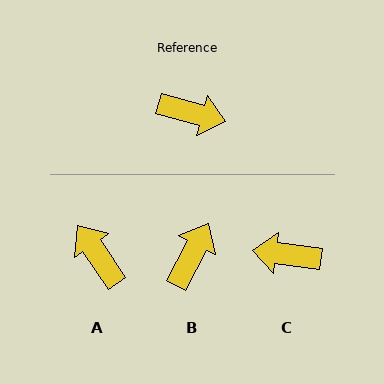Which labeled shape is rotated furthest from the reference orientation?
C, about 172 degrees away.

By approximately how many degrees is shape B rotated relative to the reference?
Approximately 78 degrees counter-clockwise.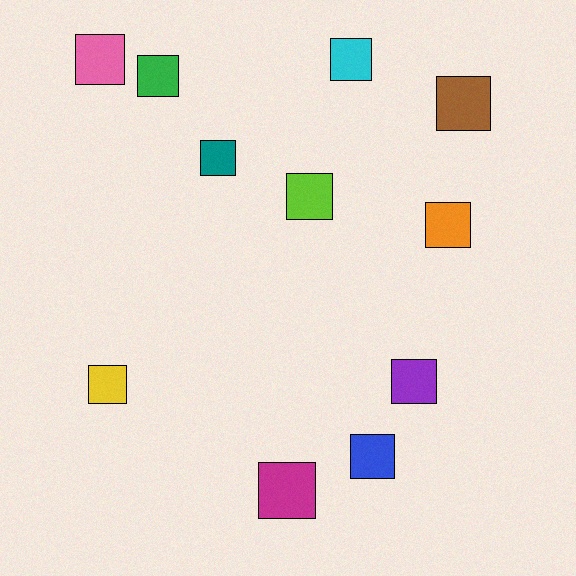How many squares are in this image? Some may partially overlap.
There are 11 squares.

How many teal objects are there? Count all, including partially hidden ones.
There is 1 teal object.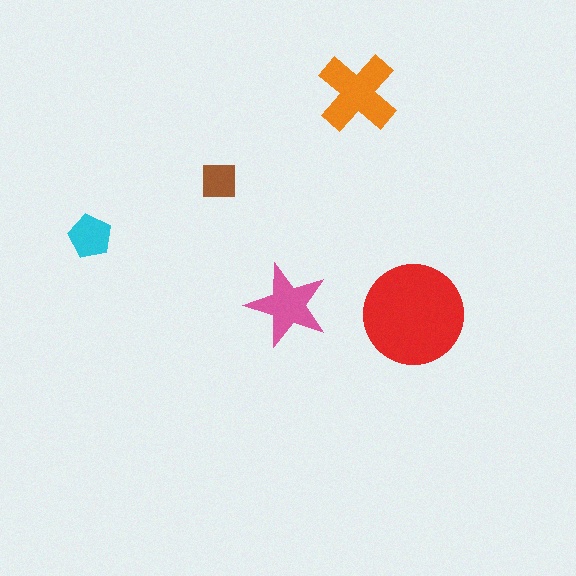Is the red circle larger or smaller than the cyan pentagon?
Larger.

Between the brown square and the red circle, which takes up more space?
The red circle.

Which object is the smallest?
The brown square.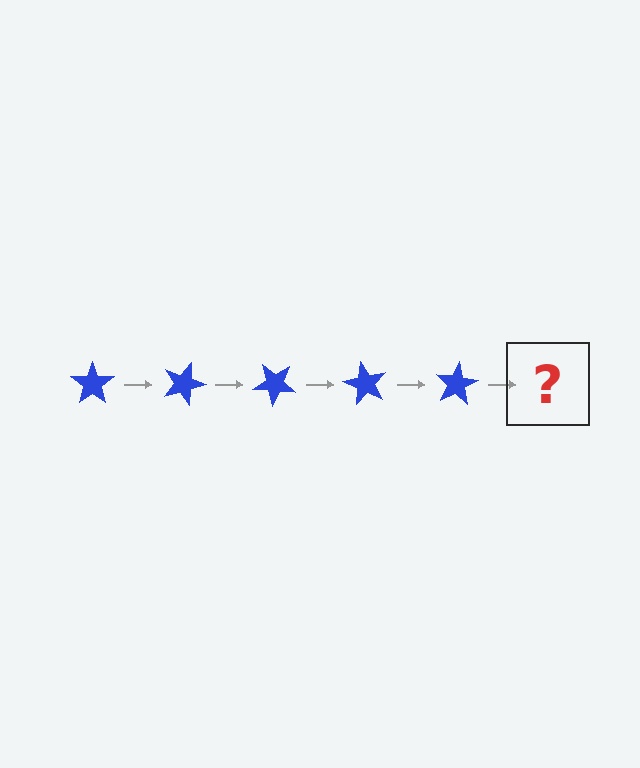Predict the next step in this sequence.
The next step is a blue star rotated 100 degrees.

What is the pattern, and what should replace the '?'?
The pattern is that the star rotates 20 degrees each step. The '?' should be a blue star rotated 100 degrees.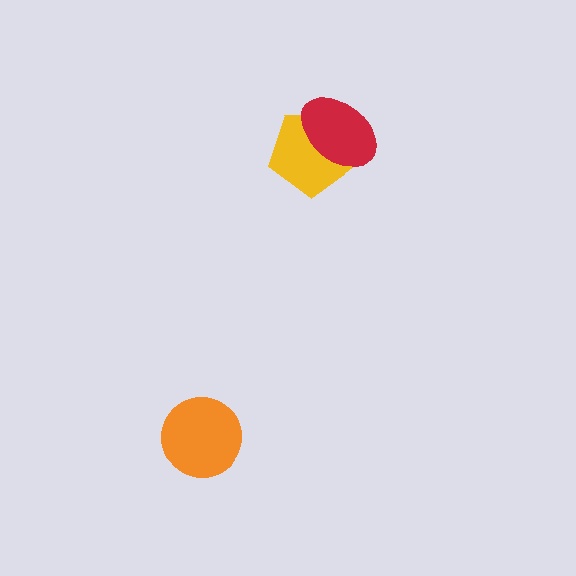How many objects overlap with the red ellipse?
1 object overlaps with the red ellipse.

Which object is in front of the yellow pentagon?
The red ellipse is in front of the yellow pentagon.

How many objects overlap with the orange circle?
0 objects overlap with the orange circle.